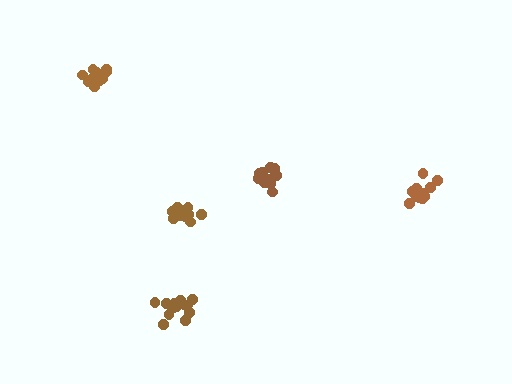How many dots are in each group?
Group 1: 14 dots, Group 2: 12 dots, Group 3: 12 dots, Group 4: 12 dots, Group 5: 11 dots (61 total).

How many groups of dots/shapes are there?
There are 5 groups.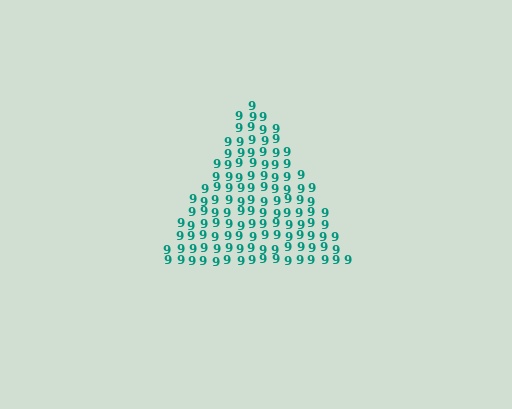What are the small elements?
The small elements are digit 9's.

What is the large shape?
The large shape is a triangle.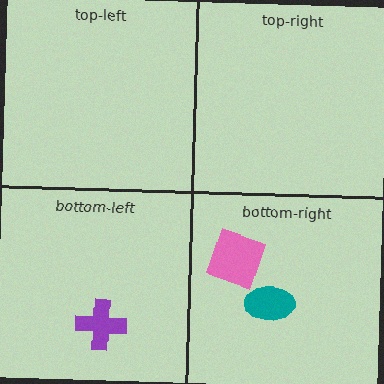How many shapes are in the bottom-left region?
1.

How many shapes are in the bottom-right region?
2.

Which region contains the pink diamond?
The bottom-right region.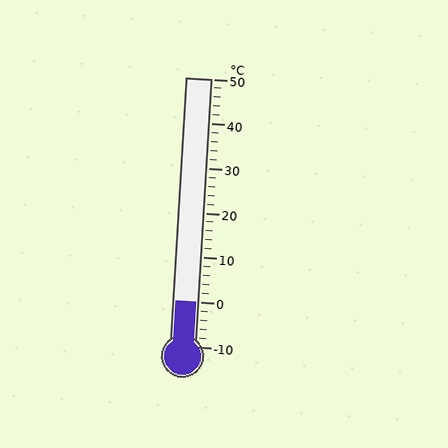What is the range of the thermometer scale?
The thermometer scale ranges from -10°C to 50°C.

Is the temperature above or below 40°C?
The temperature is below 40°C.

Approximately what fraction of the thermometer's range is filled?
The thermometer is filled to approximately 15% of its range.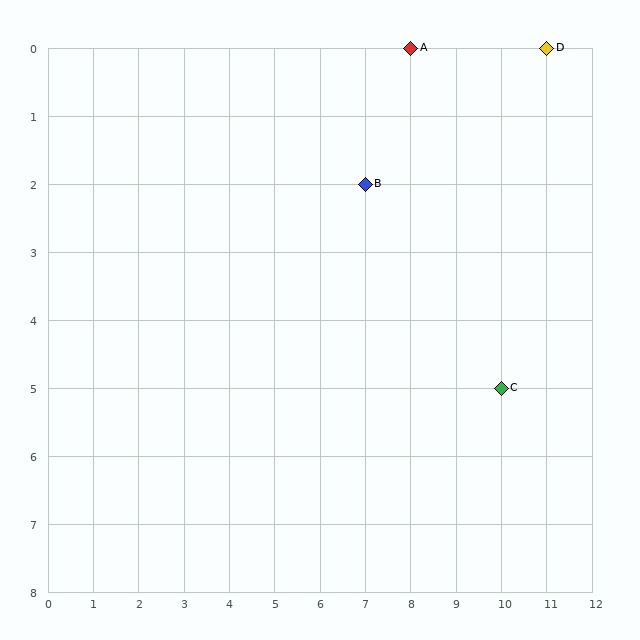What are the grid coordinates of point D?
Point D is at grid coordinates (11, 0).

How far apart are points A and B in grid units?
Points A and B are 1 column and 2 rows apart (about 2.2 grid units diagonally).